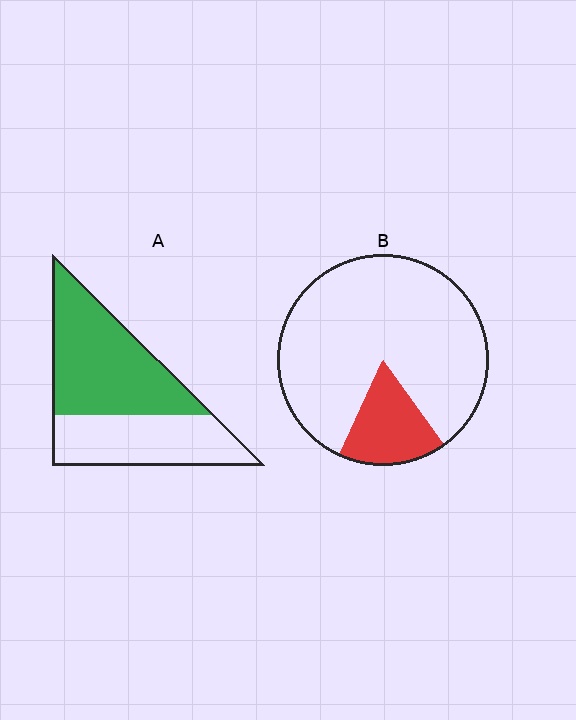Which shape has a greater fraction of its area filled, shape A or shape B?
Shape A.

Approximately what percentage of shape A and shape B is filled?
A is approximately 60% and B is approximately 15%.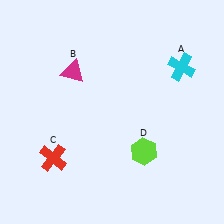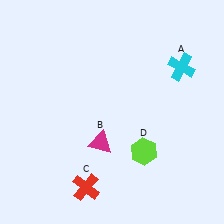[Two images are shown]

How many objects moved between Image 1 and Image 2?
2 objects moved between the two images.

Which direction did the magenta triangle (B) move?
The magenta triangle (B) moved down.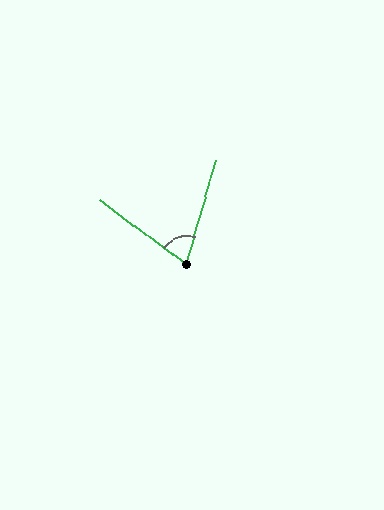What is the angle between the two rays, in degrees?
Approximately 69 degrees.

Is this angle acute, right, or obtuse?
It is acute.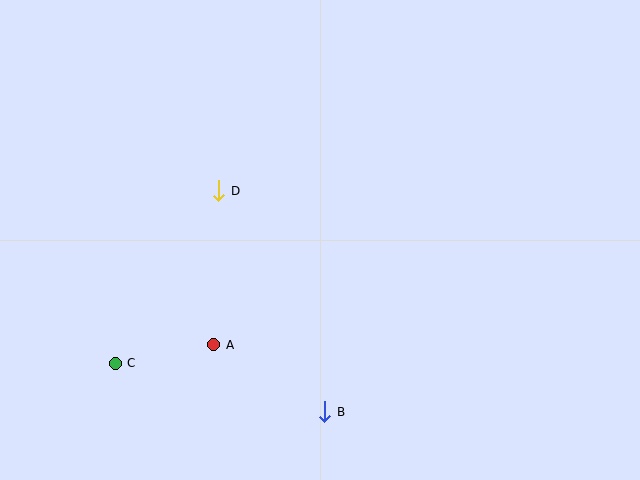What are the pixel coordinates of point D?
Point D is at (219, 191).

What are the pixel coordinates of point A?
Point A is at (214, 345).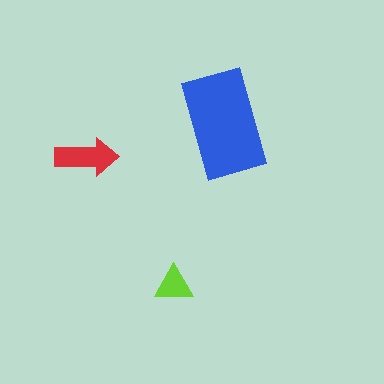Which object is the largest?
The blue rectangle.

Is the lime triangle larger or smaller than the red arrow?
Smaller.